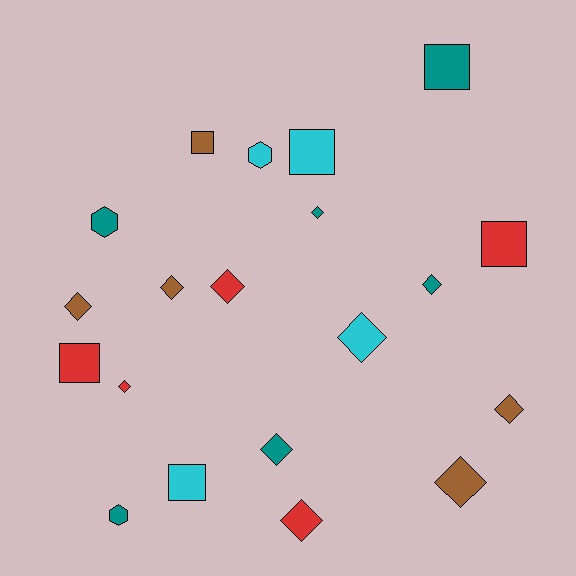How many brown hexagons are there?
There are no brown hexagons.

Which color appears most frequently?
Teal, with 6 objects.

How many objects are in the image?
There are 20 objects.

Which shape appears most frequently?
Diamond, with 11 objects.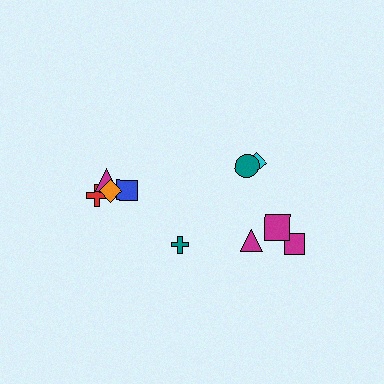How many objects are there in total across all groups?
There are 10 objects.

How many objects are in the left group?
There are 4 objects.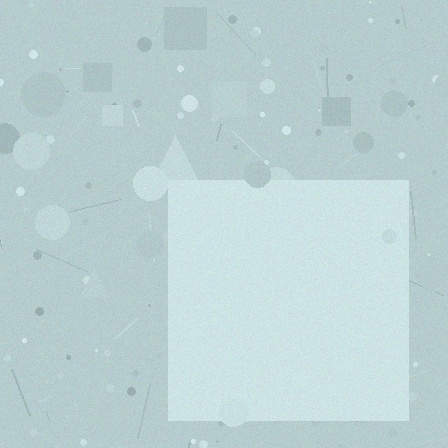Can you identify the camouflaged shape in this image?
The camouflaged shape is a square.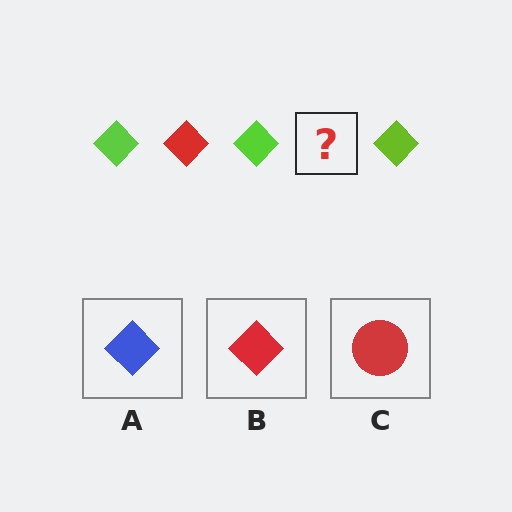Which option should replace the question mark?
Option B.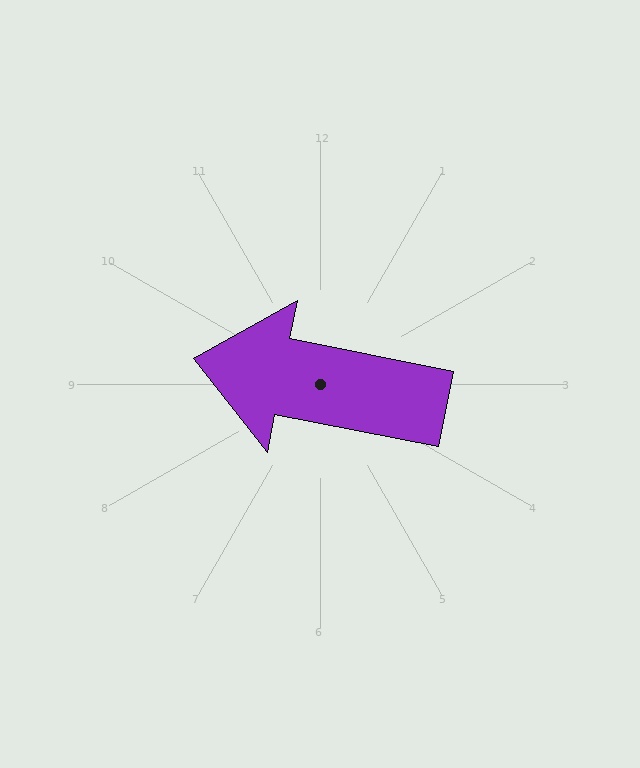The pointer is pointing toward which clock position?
Roughly 9 o'clock.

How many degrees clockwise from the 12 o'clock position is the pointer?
Approximately 281 degrees.